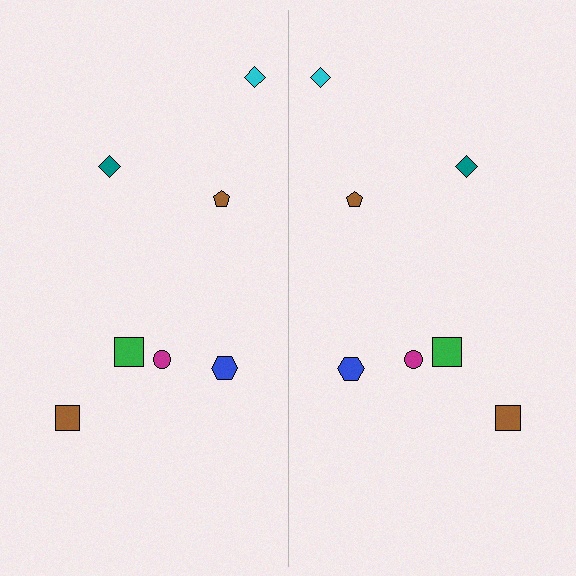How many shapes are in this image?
There are 14 shapes in this image.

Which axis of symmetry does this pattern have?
The pattern has a vertical axis of symmetry running through the center of the image.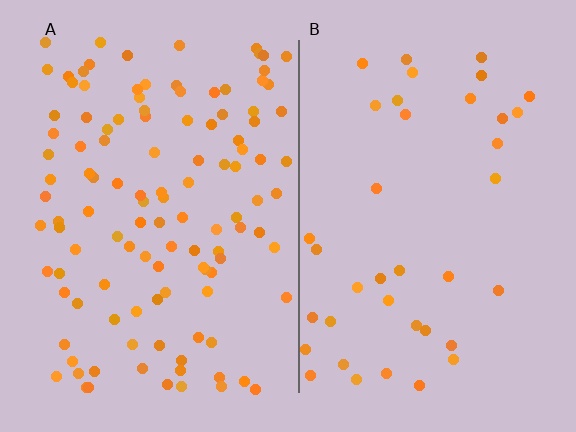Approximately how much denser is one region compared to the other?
Approximately 3.0× — region A over region B.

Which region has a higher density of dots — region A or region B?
A (the left).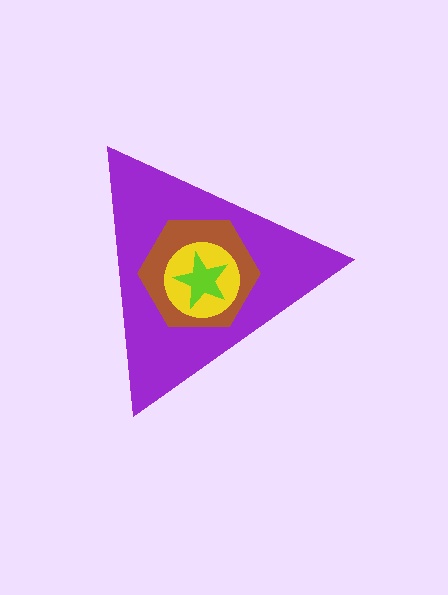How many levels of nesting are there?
4.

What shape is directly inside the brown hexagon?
The yellow circle.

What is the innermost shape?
The lime star.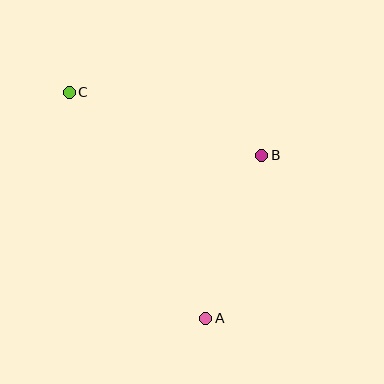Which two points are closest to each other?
Points A and B are closest to each other.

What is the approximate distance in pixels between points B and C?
The distance between B and C is approximately 202 pixels.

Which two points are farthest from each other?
Points A and C are farthest from each other.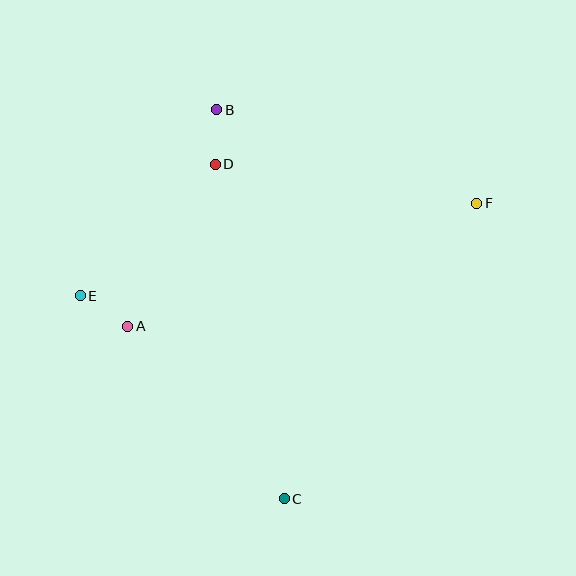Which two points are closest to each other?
Points B and D are closest to each other.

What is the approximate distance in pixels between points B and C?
The distance between B and C is approximately 395 pixels.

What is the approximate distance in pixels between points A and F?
The distance between A and F is approximately 370 pixels.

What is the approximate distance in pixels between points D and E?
The distance between D and E is approximately 188 pixels.